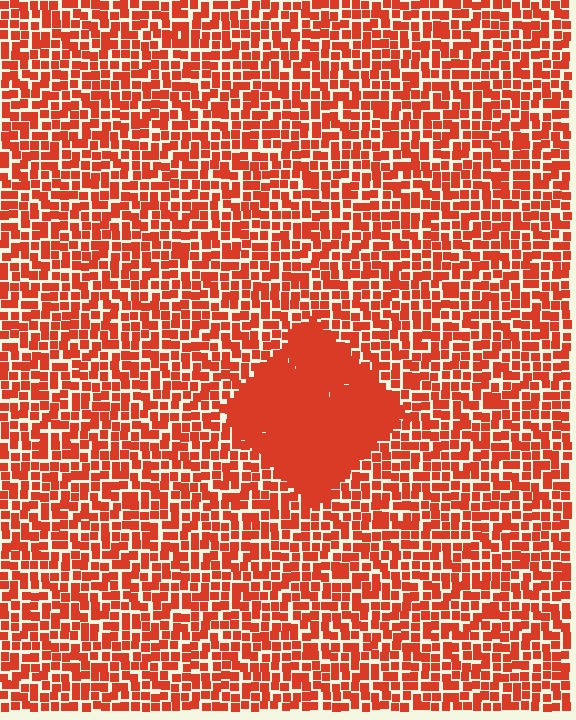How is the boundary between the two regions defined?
The boundary is defined by a change in element density (approximately 2.1x ratio). All elements are the same color, size, and shape.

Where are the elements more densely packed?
The elements are more densely packed inside the diamond boundary.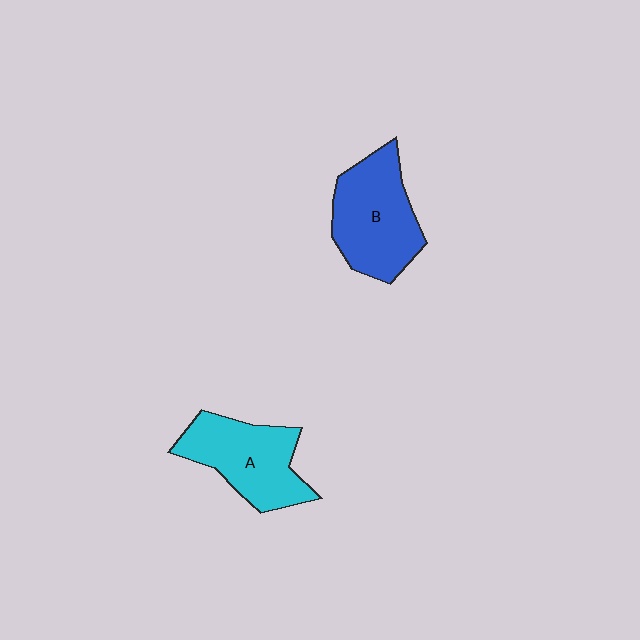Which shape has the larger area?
Shape B (blue).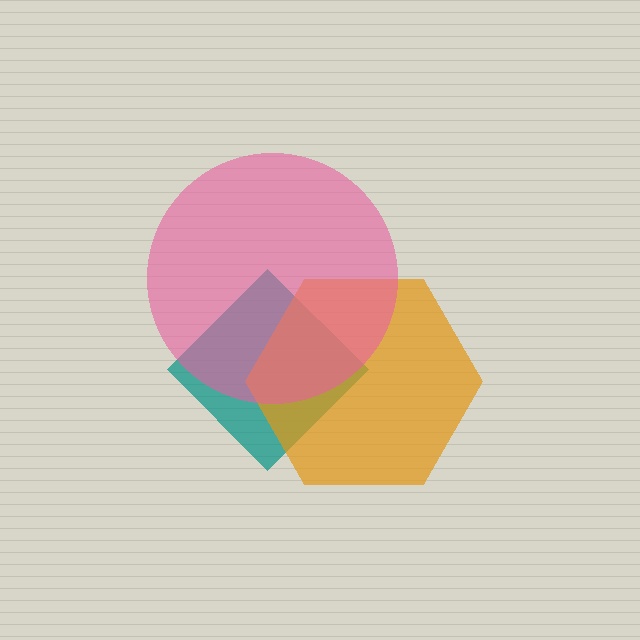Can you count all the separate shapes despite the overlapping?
Yes, there are 3 separate shapes.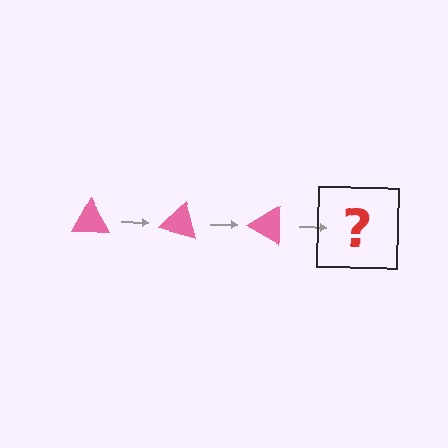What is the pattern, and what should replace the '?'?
The pattern is that the triangle rotates 15 degrees each step. The '?' should be a pink triangle rotated 45 degrees.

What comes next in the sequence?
The next element should be a pink triangle rotated 45 degrees.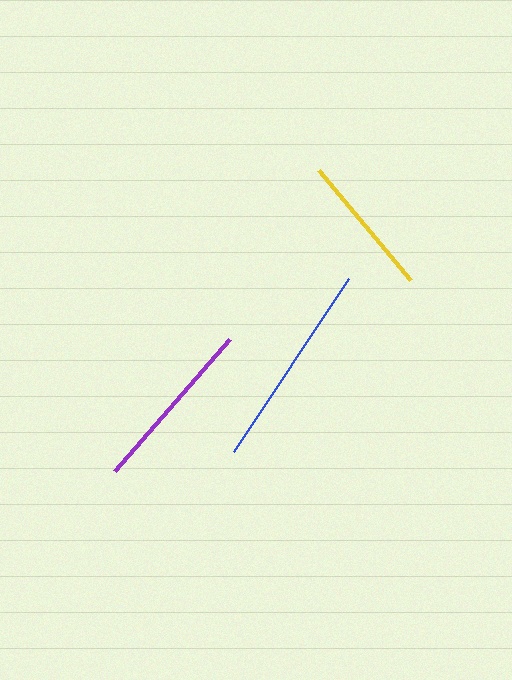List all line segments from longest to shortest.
From longest to shortest: blue, purple, yellow.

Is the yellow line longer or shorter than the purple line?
The purple line is longer than the yellow line.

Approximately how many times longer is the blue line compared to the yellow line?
The blue line is approximately 1.4 times the length of the yellow line.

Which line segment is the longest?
The blue line is the longest at approximately 208 pixels.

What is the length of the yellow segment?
The yellow segment is approximately 144 pixels long.